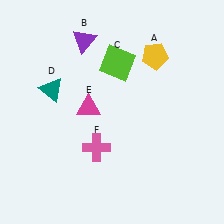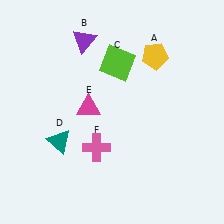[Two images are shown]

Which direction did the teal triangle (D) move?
The teal triangle (D) moved down.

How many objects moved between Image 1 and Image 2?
1 object moved between the two images.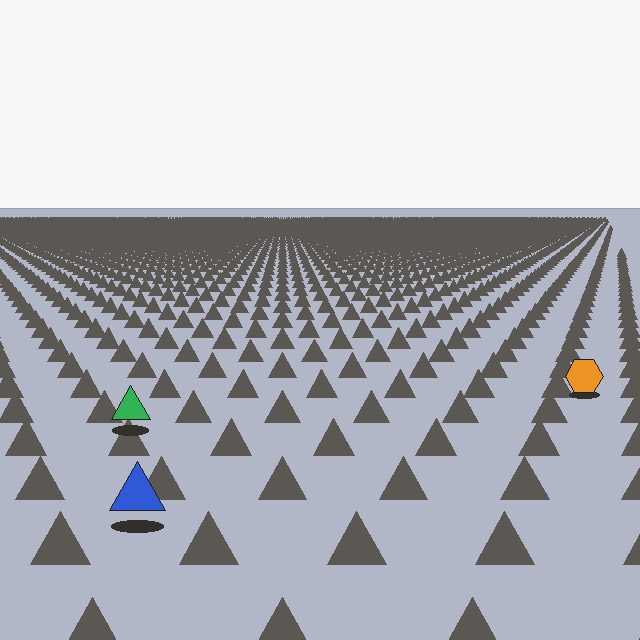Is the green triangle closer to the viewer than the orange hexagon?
Yes. The green triangle is closer — you can tell from the texture gradient: the ground texture is coarser near it.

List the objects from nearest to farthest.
From nearest to farthest: the blue triangle, the green triangle, the orange hexagon.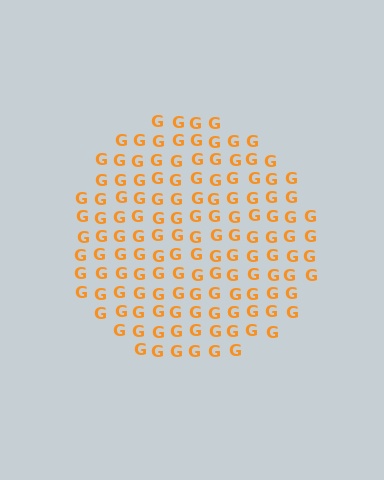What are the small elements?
The small elements are letter G's.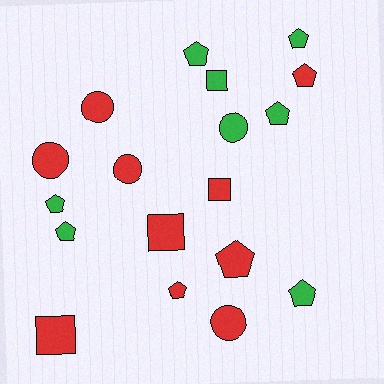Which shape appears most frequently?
Pentagon, with 9 objects.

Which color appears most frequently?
Red, with 10 objects.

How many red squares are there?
There are 3 red squares.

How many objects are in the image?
There are 18 objects.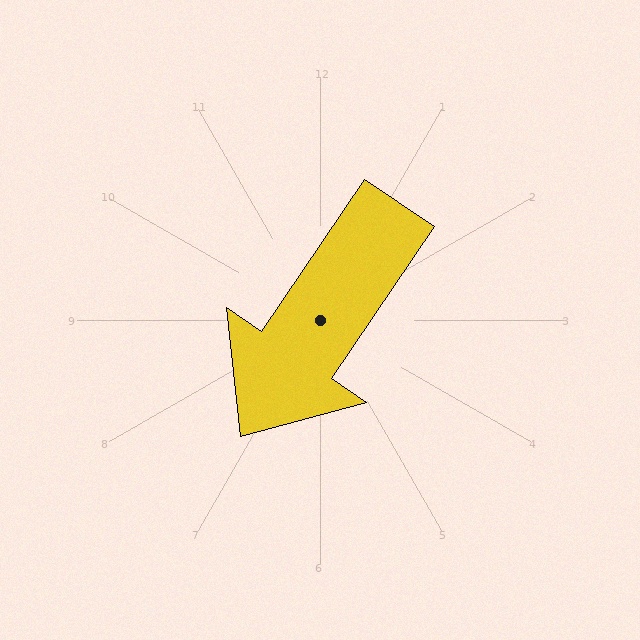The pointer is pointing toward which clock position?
Roughly 7 o'clock.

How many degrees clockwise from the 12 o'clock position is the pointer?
Approximately 214 degrees.